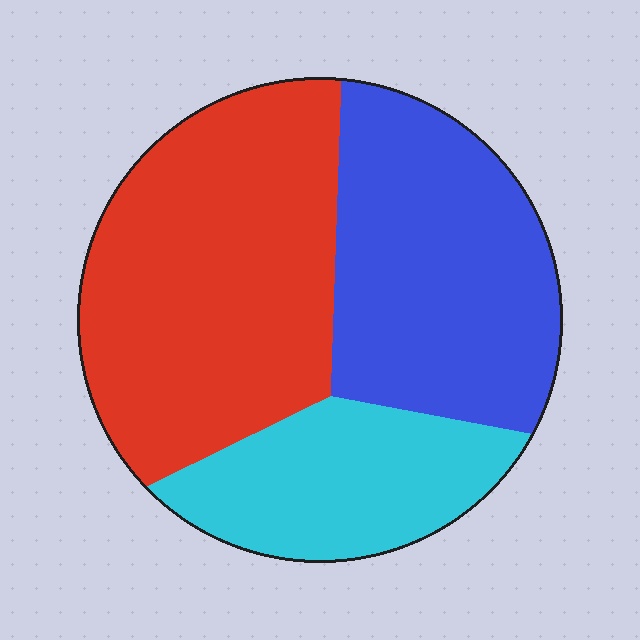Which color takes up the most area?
Red, at roughly 45%.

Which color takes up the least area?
Cyan, at roughly 20%.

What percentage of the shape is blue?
Blue covers about 35% of the shape.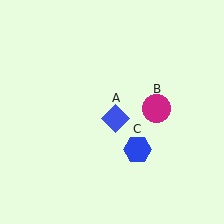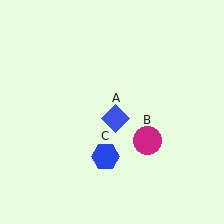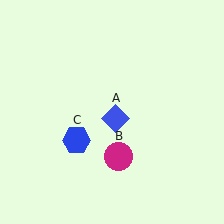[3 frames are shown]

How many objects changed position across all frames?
2 objects changed position: magenta circle (object B), blue hexagon (object C).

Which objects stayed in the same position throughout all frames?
Blue diamond (object A) remained stationary.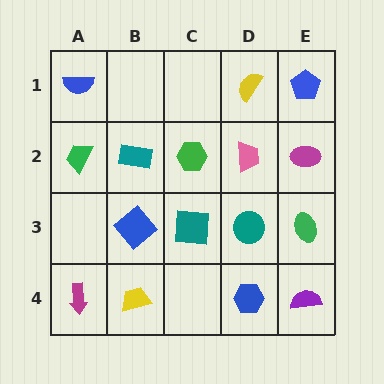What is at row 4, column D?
A blue hexagon.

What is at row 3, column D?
A teal circle.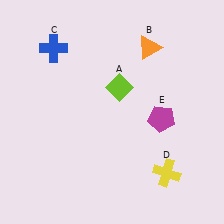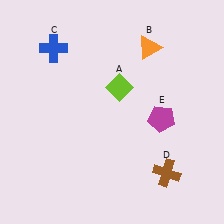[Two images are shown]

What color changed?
The cross (D) changed from yellow in Image 1 to brown in Image 2.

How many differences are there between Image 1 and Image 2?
There is 1 difference between the two images.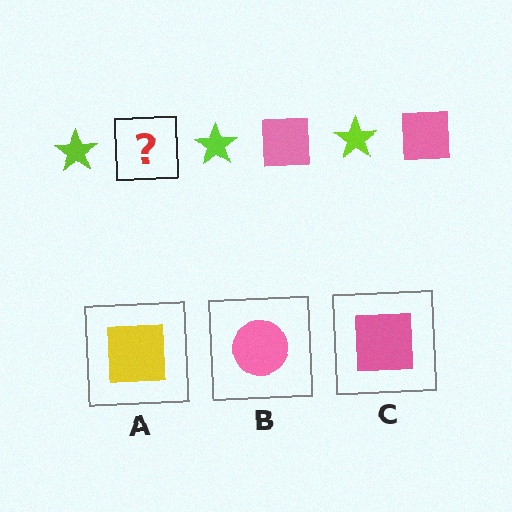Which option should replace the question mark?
Option C.